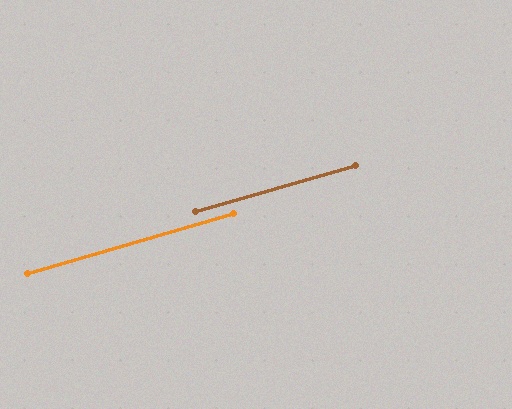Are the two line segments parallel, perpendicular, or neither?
Parallel — their directions differ by only 0.1°.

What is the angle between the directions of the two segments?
Approximately 0 degrees.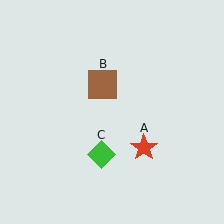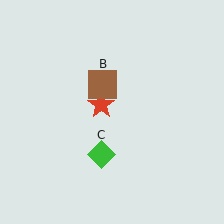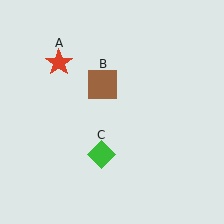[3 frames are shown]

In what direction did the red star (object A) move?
The red star (object A) moved up and to the left.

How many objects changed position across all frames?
1 object changed position: red star (object A).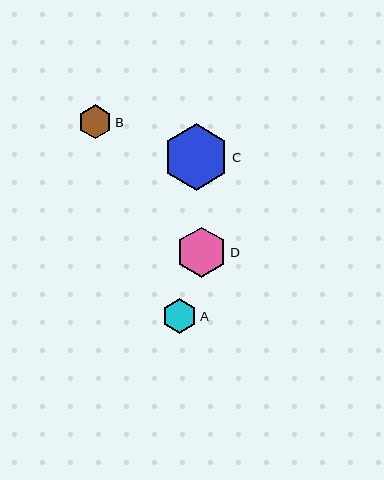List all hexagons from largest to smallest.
From largest to smallest: C, D, A, B.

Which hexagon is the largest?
Hexagon C is the largest with a size of approximately 66 pixels.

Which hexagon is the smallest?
Hexagon B is the smallest with a size of approximately 34 pixels.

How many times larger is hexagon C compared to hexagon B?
Hexagon C is approximately 1.9 times the size of hexagon B.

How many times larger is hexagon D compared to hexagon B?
Hexagon D is approximately 1.5 times the size of hexagon B.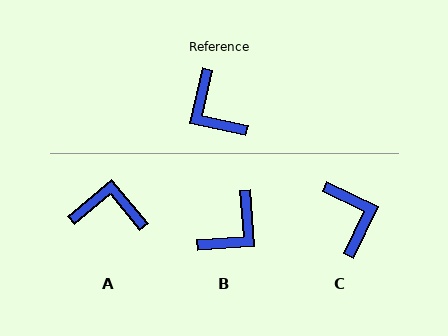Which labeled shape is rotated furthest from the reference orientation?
C, about 166 degrees away.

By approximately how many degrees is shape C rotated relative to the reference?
Approximately 166 degrees counter-clockwise.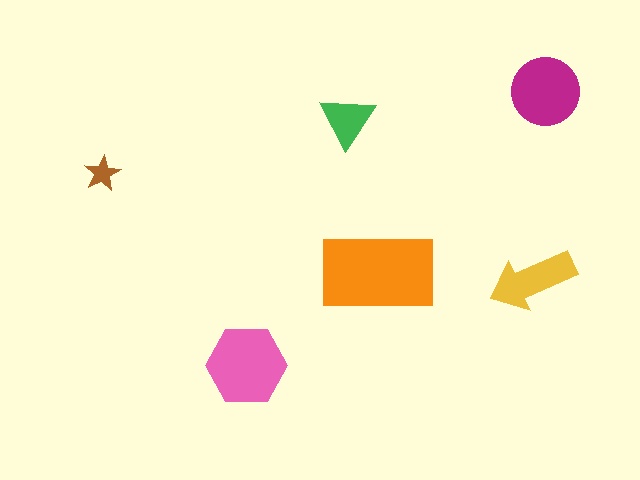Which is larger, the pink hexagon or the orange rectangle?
The orange rectangle.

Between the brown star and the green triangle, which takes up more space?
The green triangle.